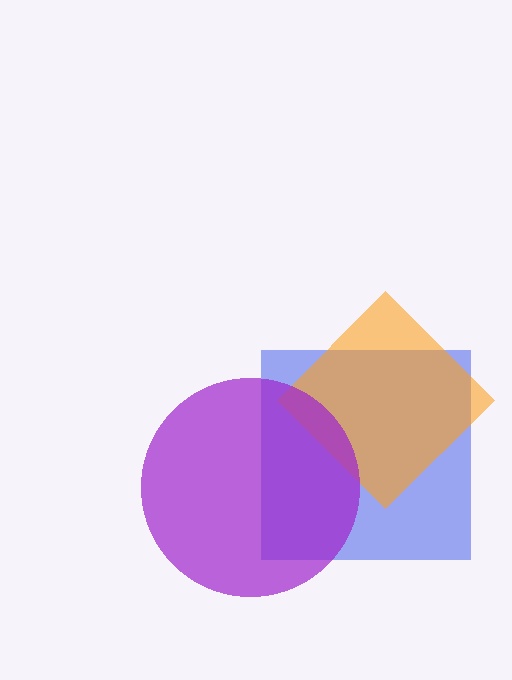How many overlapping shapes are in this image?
There are 3 overlapping shapes in the image.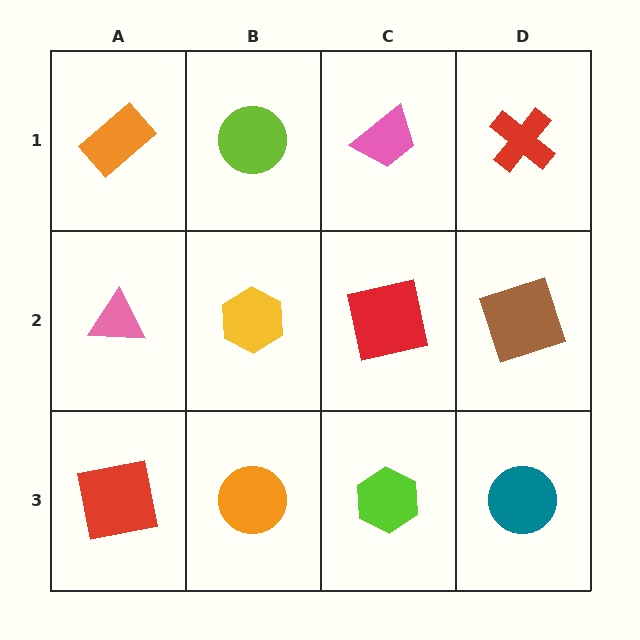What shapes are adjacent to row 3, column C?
A red square (row 2, column C), an orange circle (row 3, column B), a teal circle (row 3, column D).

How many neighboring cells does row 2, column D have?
3.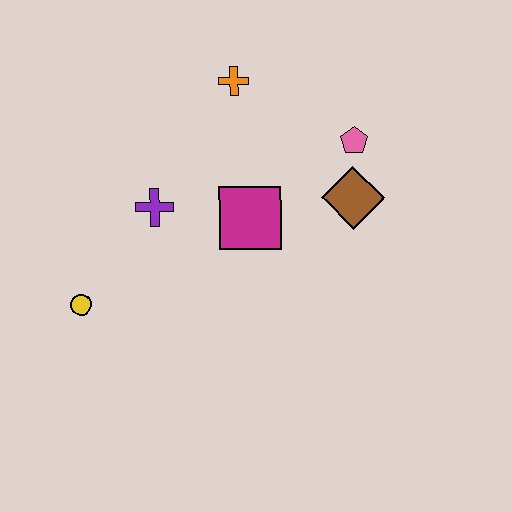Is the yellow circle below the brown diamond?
Yes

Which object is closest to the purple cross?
The magenta square is closest to the purple cross.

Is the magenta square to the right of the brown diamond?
No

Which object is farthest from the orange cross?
The yellow circle is farthest from the orange cross.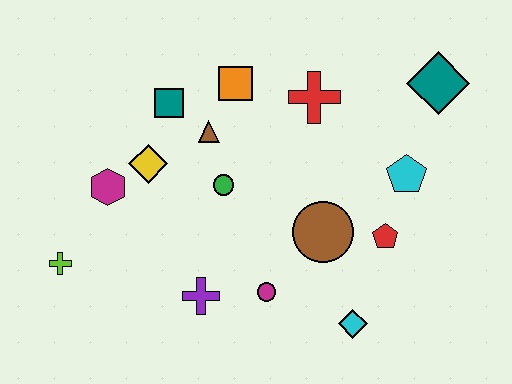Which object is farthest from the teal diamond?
The lime cross is farthest from the teal diamond.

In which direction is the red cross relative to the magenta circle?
The red cross is above the magenta circle.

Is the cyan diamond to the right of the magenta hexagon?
Yes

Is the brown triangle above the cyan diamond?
Yes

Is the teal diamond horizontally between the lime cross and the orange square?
No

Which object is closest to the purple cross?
The magenta circle is closest to the purple cross.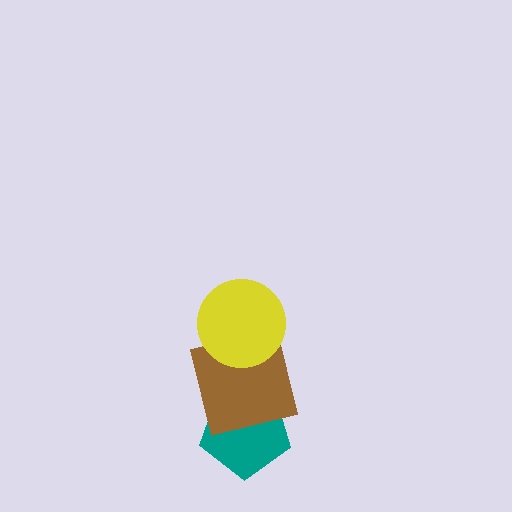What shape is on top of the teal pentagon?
The brown square is on top of the teal pentagon.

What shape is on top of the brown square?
The yellow circle is on top of the brown square.